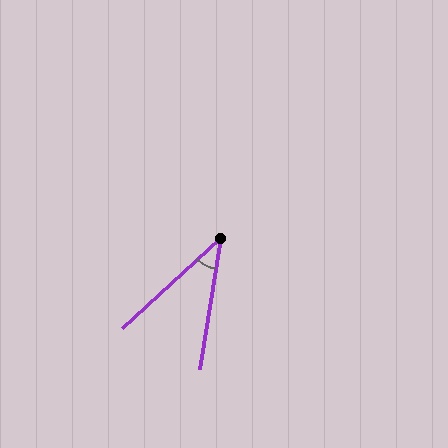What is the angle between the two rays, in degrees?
Approximately 39 degrees.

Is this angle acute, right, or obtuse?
It is acute.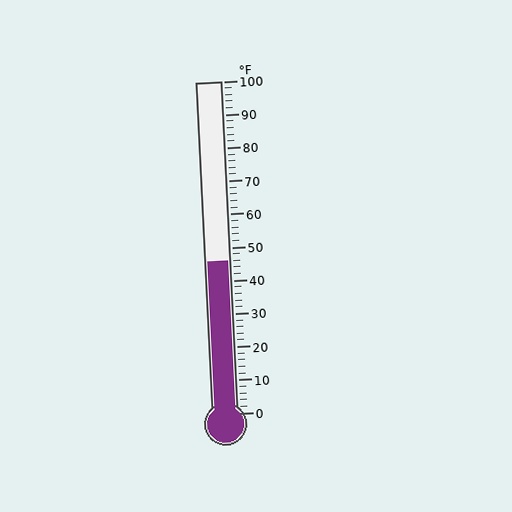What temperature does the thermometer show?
The thermometer shows approximately 46°F.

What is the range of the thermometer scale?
The thermometer scale ranges from 0°F to 100°F.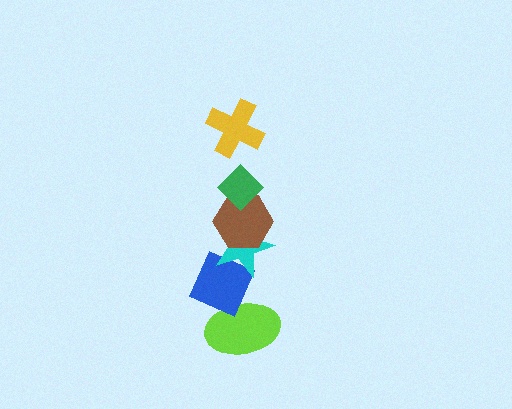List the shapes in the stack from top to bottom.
From top to bottom: the yellow cross, the green diamond, the brown hexagon, the cyan star, the blue diamond, the lime ellipse.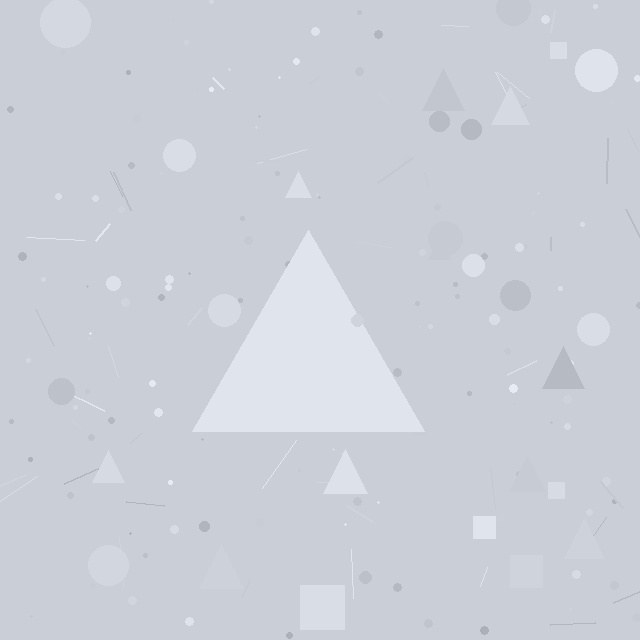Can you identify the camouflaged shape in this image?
The camouflaged shape is a triangle.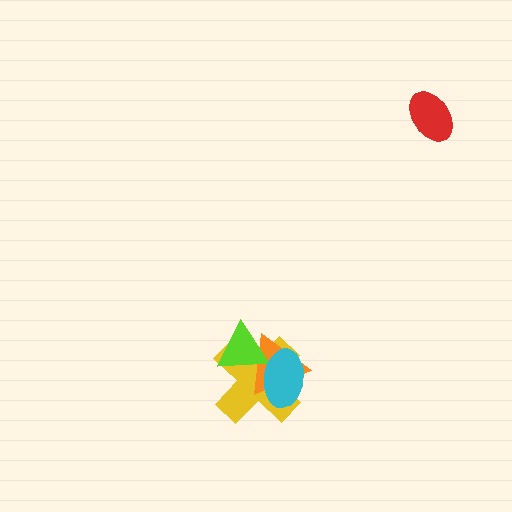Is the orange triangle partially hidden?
Yes, it is partially covered by another shape.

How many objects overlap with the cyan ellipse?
3 objects overlap with the cyan ellipse.